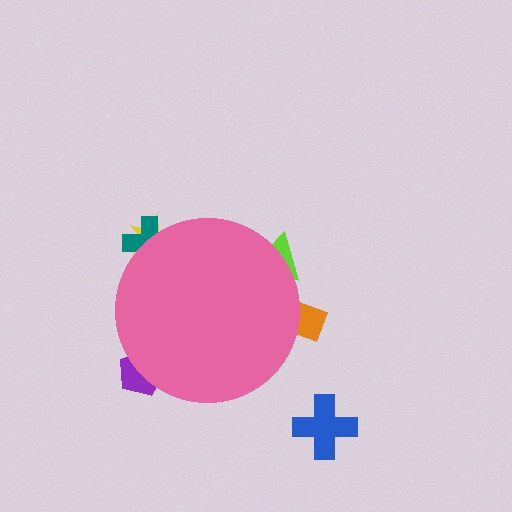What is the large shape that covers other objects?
A pink circle.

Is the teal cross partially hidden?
Yes, the teal cross is partially hidden behind the pink circle.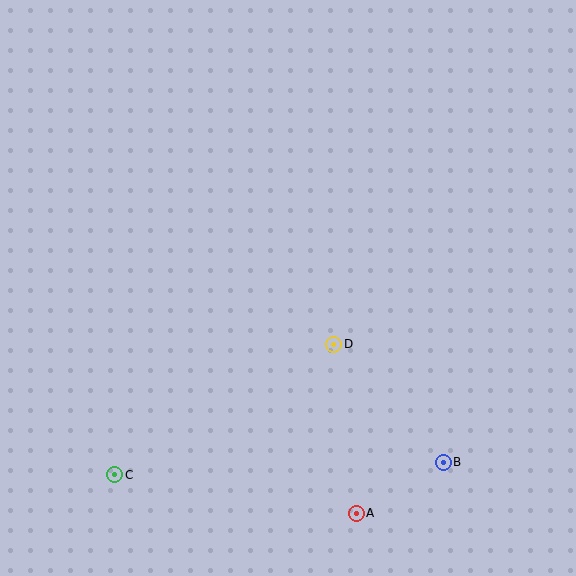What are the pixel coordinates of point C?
Point C is at (115, 475).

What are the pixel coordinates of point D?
Point D is at (334, 344).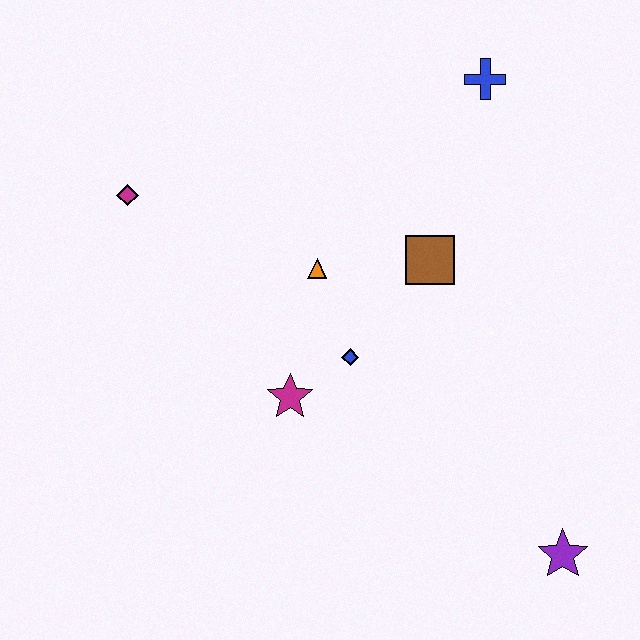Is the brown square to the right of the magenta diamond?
Yes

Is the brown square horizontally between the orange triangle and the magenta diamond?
No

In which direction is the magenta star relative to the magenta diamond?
The magenta star is below the magenta diamond.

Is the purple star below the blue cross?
Yes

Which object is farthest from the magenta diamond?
The purple star is farthest from the magenta diamond.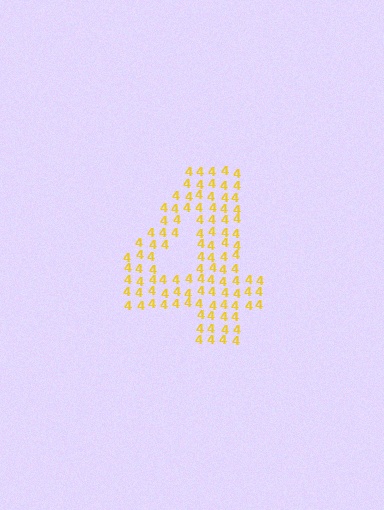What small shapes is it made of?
It is made of small digit 4's.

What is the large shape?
The large shape is the digit 4.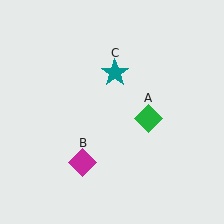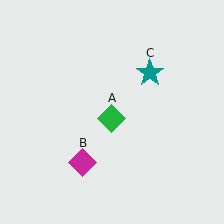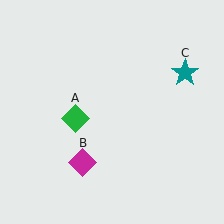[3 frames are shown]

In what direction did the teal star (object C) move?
The teal star (object C) moved right.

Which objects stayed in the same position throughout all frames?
Magenta diamond (object B) remained stationary.